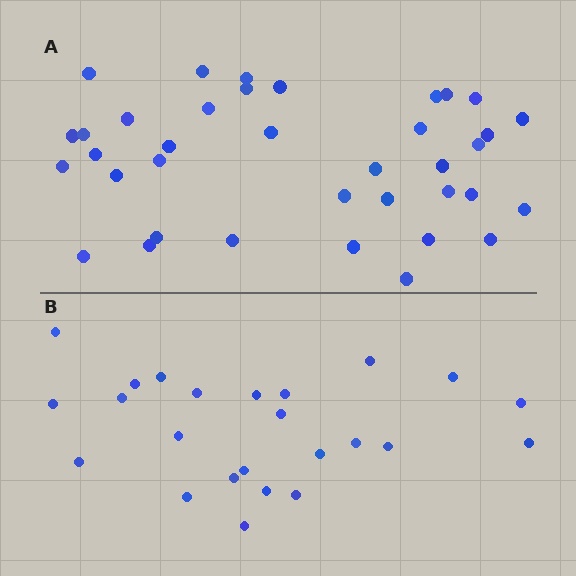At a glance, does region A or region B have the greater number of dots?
Region A (the top region) has more dots.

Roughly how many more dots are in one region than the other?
Region A has approximately 15 more dots than region B.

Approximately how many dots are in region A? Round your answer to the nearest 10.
About 40 dots. (The exact count is 37, which rounds to 40.)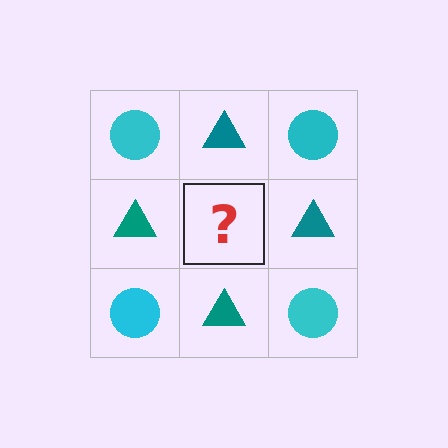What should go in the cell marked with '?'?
The missing cell should contain a cyan circle.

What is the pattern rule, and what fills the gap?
The rule is that it alternates cyan circle and teal triangle in a checkerboard pattern. The gap should be filled with a cyan circle.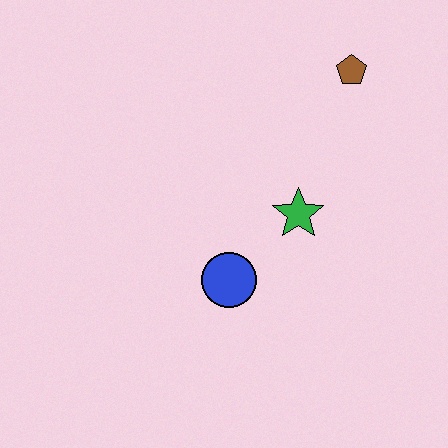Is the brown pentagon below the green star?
No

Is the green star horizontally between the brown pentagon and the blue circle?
Yes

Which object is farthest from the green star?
The brown pentagon is farthest from the green star.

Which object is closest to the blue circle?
The green star is closest to the blue circle.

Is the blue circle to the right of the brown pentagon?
No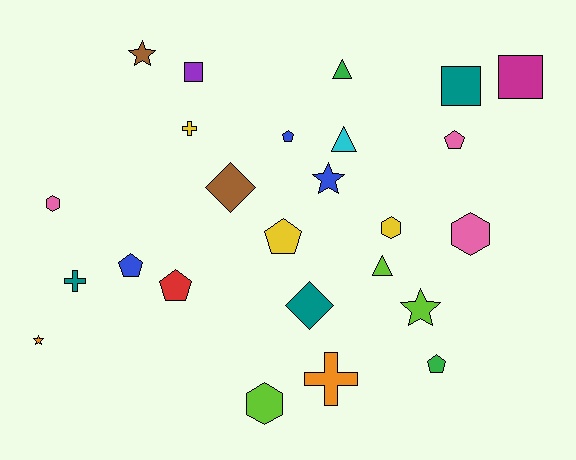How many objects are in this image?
There are 25 objects.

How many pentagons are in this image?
There are 6 pentagons.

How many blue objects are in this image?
There are 3 blue objects.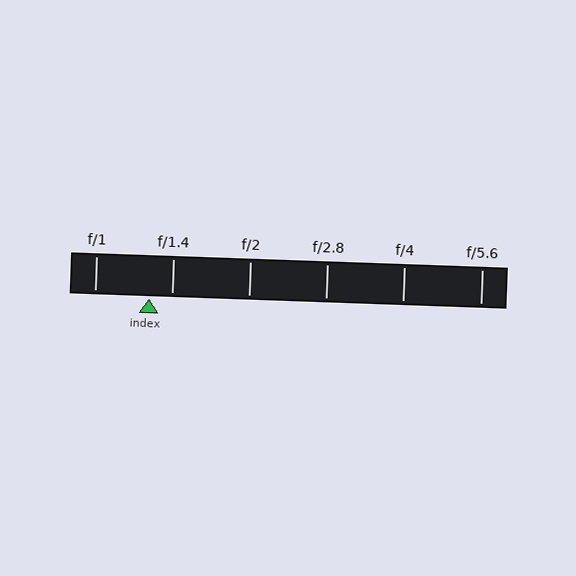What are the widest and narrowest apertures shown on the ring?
The widest aperture shown is f/1 and the narrowest is f/5.6.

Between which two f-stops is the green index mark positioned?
The index mark is between f/1 and f/1.4.